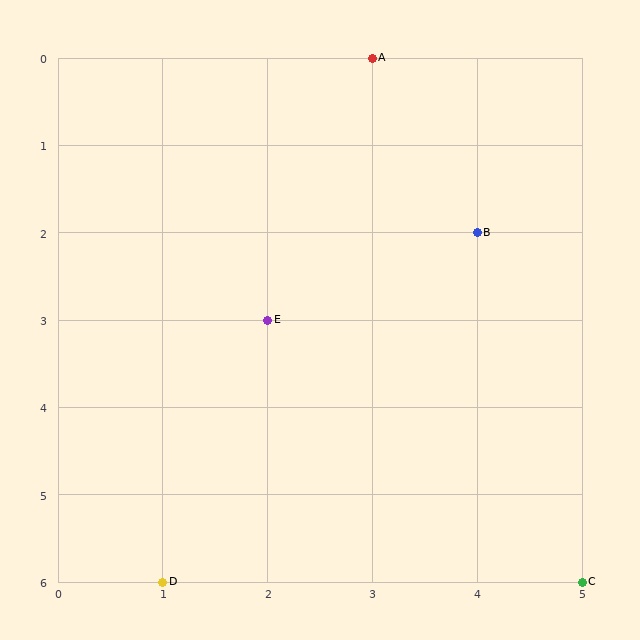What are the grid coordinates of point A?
Point A is at grid coordinates (3, 0).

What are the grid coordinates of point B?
Point B is at grid coordinates (4, 2).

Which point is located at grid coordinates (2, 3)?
Point E is at (2, 3).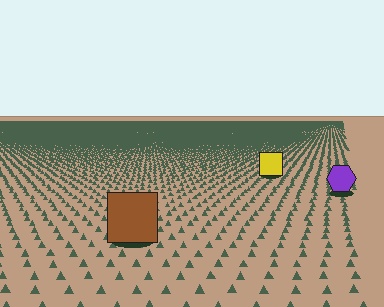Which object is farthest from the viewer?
The yellow square is farthest from the viewer. It appears smaller and the ground texture around it is denser.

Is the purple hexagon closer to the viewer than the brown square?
No. The brown square is closer — you can tell from the texture gradient: the ground texture is coarser near it.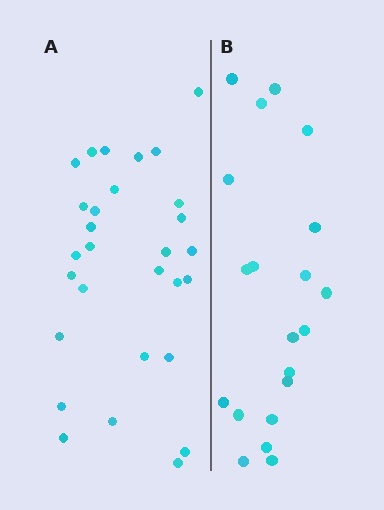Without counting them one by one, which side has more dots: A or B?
Region A (the left region) has more dots.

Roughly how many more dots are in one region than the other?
Region A has roughly 8 or so more dots than region B.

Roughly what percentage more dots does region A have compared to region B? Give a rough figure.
About 45% more.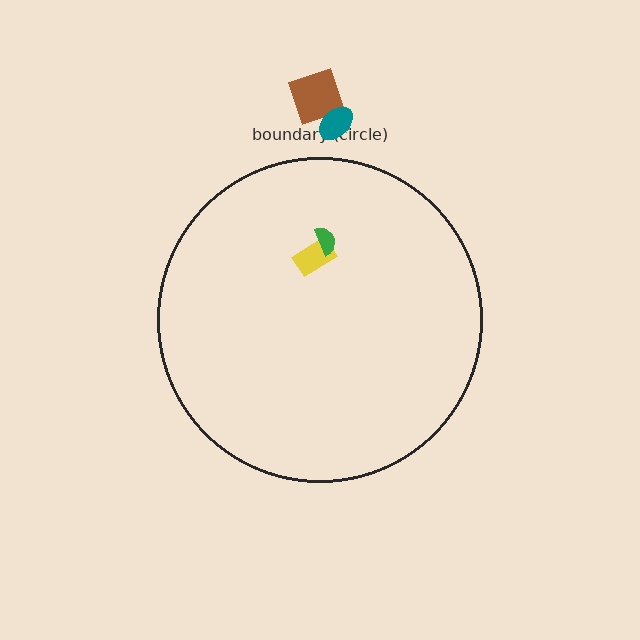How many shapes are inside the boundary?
2 inside, 2 outside.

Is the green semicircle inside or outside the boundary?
Inside.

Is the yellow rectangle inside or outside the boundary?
Inside.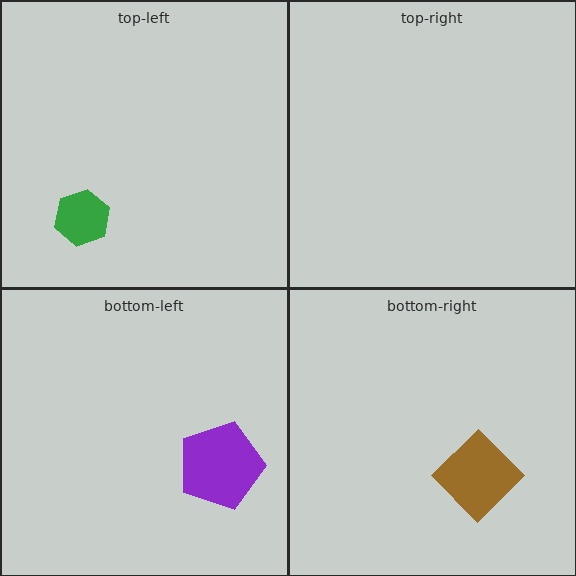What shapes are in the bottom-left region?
The purple pentagon.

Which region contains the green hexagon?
The top-left region.